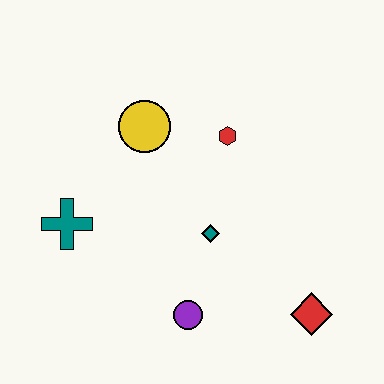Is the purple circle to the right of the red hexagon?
No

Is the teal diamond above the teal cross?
No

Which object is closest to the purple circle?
The teal diamond is closest to the purple circle.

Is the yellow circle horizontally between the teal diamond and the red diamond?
No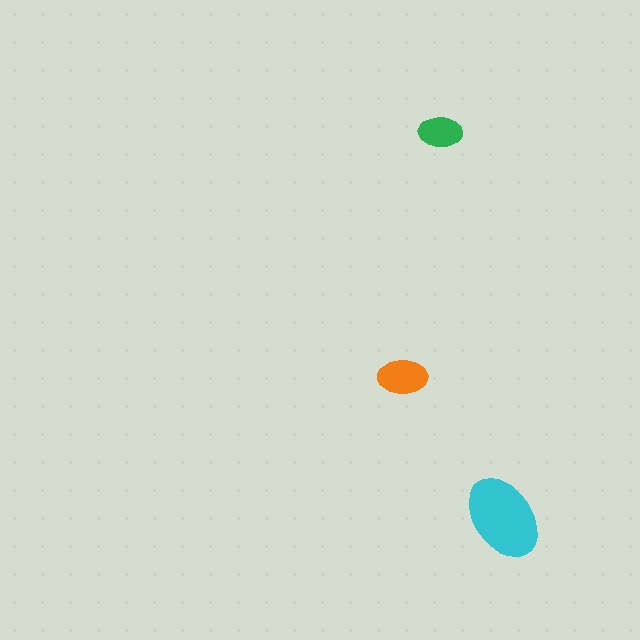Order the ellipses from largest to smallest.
the cyan one, the orange one, the green one.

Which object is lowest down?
The cyan ellipse is bottommost.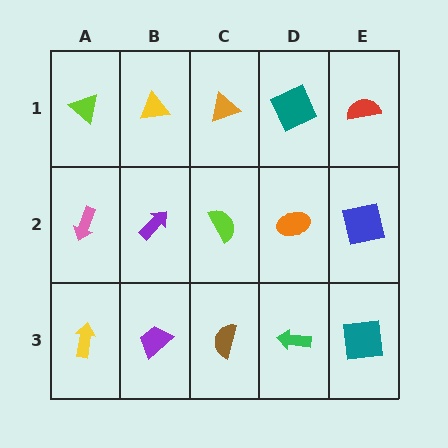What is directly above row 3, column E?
A blue square.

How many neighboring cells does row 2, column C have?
4.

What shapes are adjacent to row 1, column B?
A purple arrow (row 2, column B), a lime triangle (row 1, column A), an orange triangle (row 1, column C).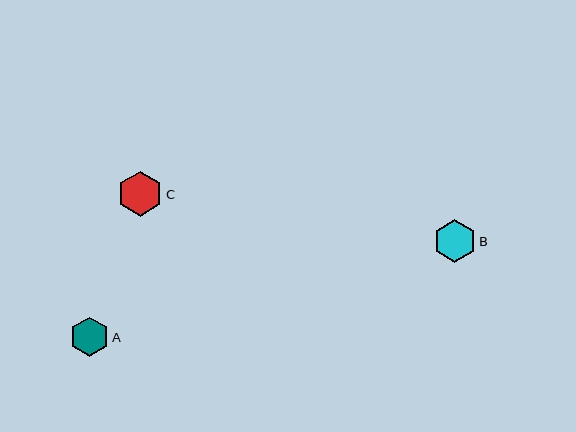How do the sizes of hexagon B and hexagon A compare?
Hexagon B and hexagon A are approximately the same size.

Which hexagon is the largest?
Hexagon C is the largest with a size of approximately 45 pixels.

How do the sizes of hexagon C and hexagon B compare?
Hexagon C and hexagon B are approximately the same size.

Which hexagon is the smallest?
Hexagon A is the smallest with a size of approximately 39 pixels.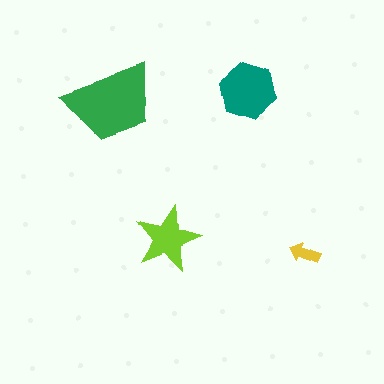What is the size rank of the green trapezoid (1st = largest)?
1st.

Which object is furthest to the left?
The green trapezoid is leftmost.